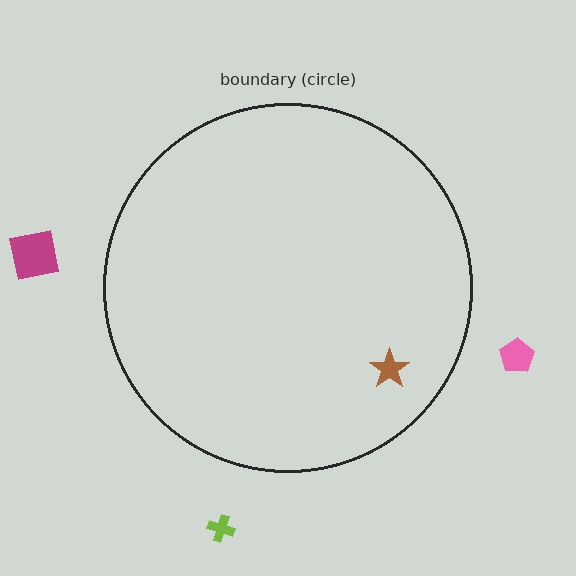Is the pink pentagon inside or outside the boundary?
Outside.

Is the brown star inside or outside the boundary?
Inside.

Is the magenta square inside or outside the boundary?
Outside.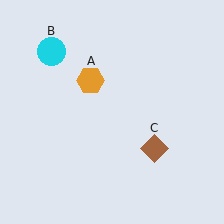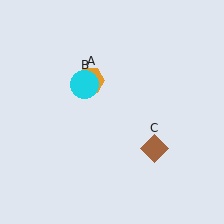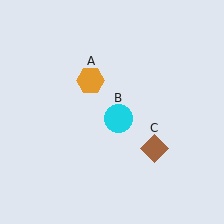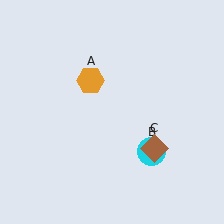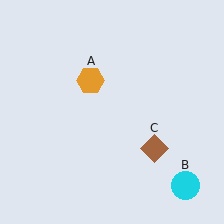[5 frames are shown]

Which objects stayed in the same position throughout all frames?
Orange hexagon (object A) and brown diamond (object C) remained stationary.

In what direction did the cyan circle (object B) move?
The cyan circle (object B) moved down and to the right.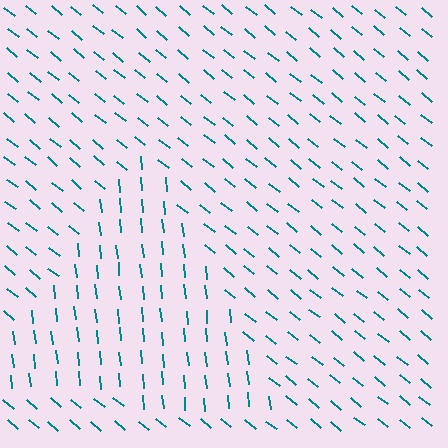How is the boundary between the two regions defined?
The boundary is defined purely by a change in line orientation (approximately 45 degrees difference). All lines are the same color and thickness.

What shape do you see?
I see a triangle.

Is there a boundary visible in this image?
Yes, there is a texture boundary formed by a change in line orientation.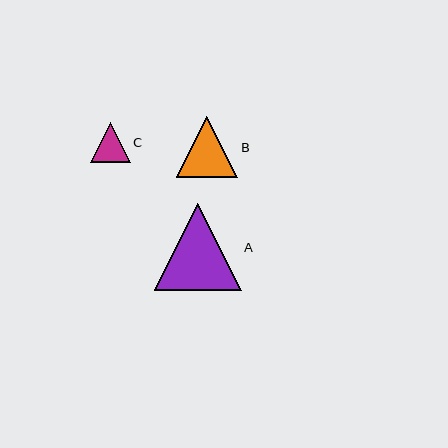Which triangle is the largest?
Triangle A is the largest with a size of approximately 87 pixels.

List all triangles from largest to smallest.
From largest to smallest: A, B, C.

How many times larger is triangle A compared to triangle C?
Triangle A is approximately 2.2 times the size of triangle C.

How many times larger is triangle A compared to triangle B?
Triangle A is approximately 1.4 times the size of triangle B.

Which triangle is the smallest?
Triangle C is the smallest with a size of approximately 39 pixels.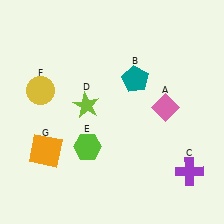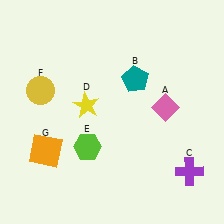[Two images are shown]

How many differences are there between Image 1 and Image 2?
There is 1 difference between the two images.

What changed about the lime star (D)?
In Image 1, D is lime. In Image 2, it changed to yellow.